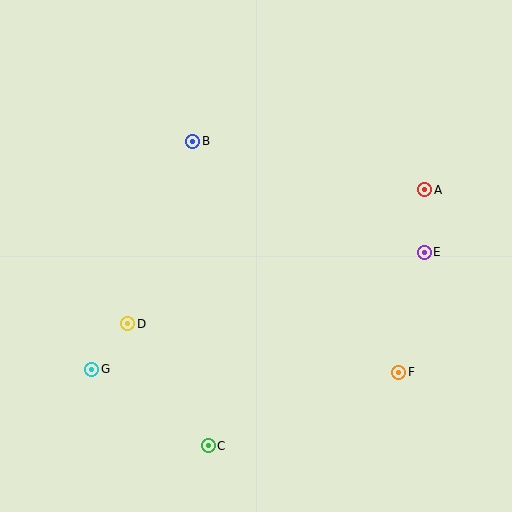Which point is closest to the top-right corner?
Point A is closest to the top-right corner.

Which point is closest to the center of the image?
Point B at (193, 141) is closest to the center.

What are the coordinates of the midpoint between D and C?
The midpoint between D and C is at (168, 385).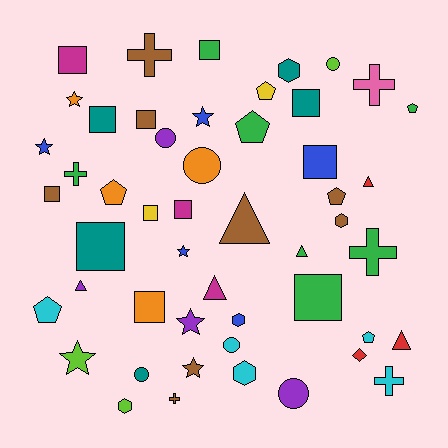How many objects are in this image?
There are 50 objects.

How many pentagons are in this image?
There are 7 pentagons.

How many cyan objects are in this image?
There are 5 cyan objects.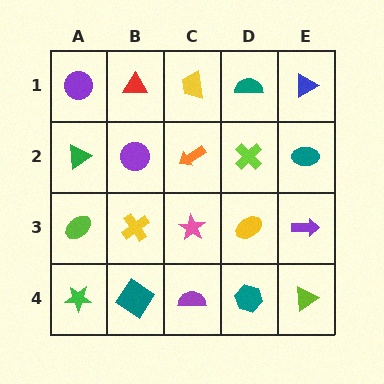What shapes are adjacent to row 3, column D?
A lime cross (row 2, column D), a teal hexagon (row 4, column D), a pink star (row 3, column C), a purple arrow (row 3, column E).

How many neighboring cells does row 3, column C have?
4.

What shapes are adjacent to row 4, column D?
A yellow ellipse (row 3, column D), a purple semicircle (row 4, column C), a lime triangle (row 4, column E).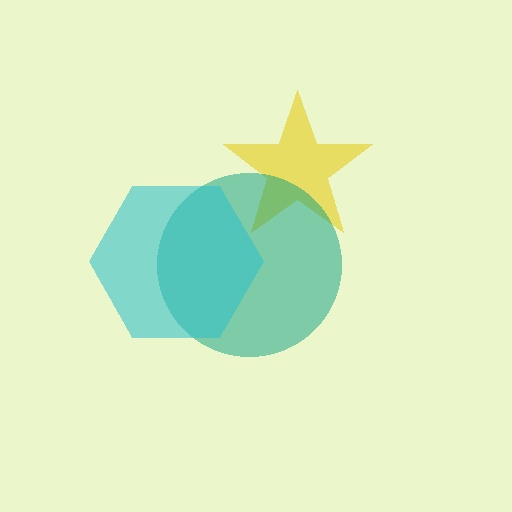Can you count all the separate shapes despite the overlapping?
Yes, there are 3 separate shapes.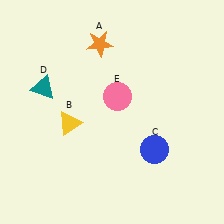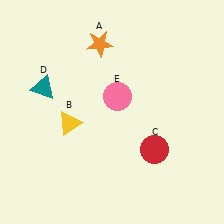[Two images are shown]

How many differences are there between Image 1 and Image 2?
There is 1 difference between the two images.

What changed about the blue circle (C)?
In Image 1, C is blue. In Image 2, it changed to red.